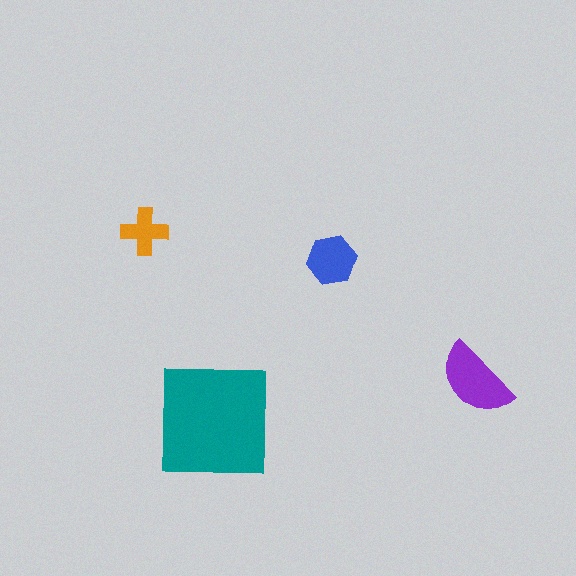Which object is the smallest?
The orange cross.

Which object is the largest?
The teal square.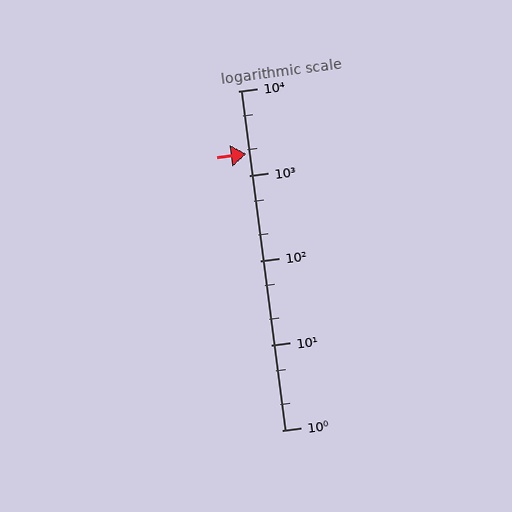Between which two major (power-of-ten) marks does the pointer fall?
The pointer is between 1000 and 10000.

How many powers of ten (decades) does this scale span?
The scale spans 4 decades, from 1 to 10000.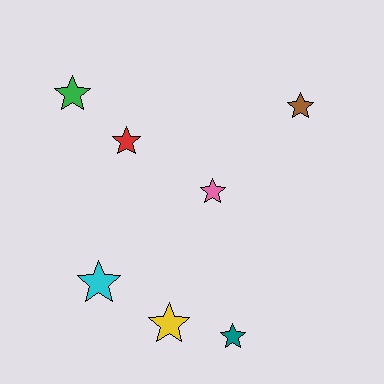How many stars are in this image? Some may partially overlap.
There are 7 stars.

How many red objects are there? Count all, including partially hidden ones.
There is 1 red object.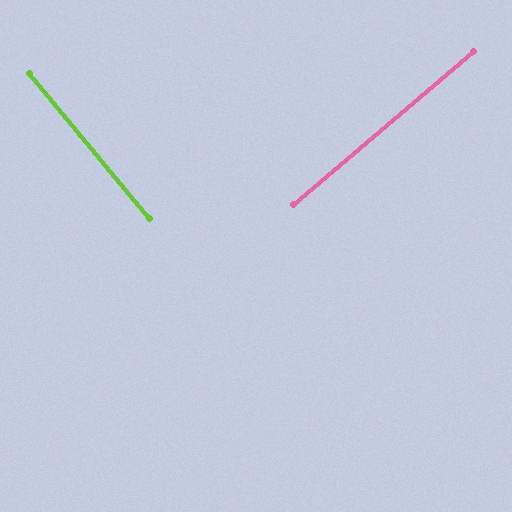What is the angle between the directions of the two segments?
Approximately 89 degrees.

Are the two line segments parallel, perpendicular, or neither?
Perpendicular — they meet at approximately 89°.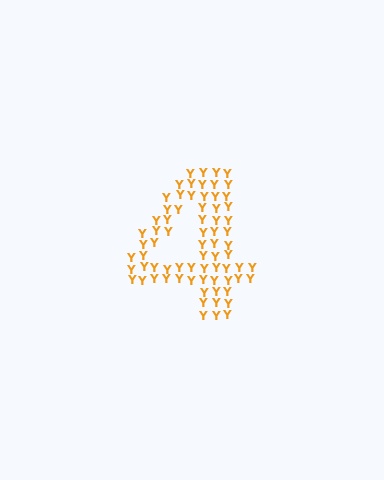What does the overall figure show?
The overall figure shows the digit 4.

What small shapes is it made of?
It is made of small letter Y's.